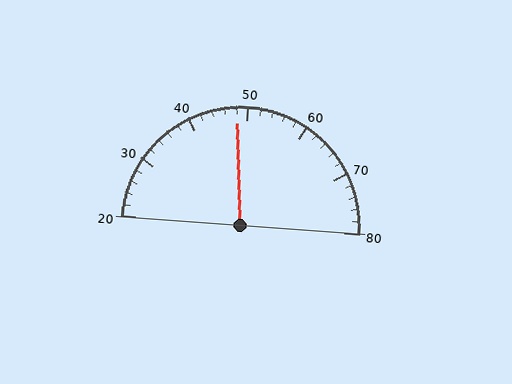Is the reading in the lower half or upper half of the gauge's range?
The reading is in the lower half of the range (20 to 80).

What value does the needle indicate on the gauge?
The needle indicates approximately 48.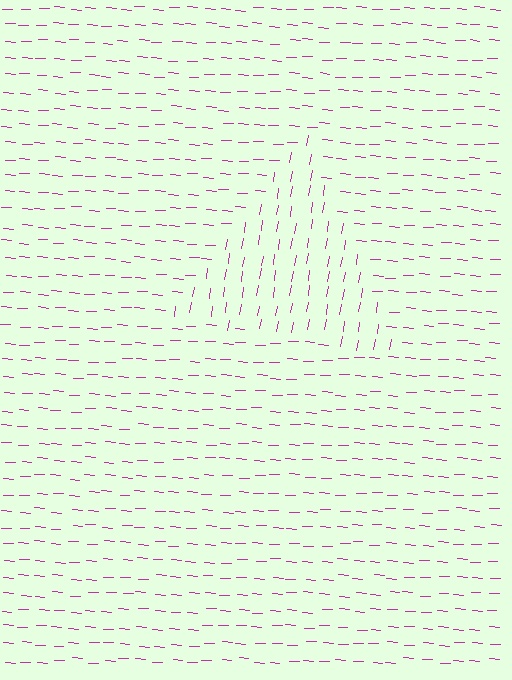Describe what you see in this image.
The image is filled with small magenta line segments. A triangle region in the image has lines oriented differently from the surrounding lines, creating a visible texture boundary.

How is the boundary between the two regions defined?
The boundary is defined purely by a change in line orientation (approximately 84 degrees difference). All lines are the same color and thickness.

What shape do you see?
I see a triangle.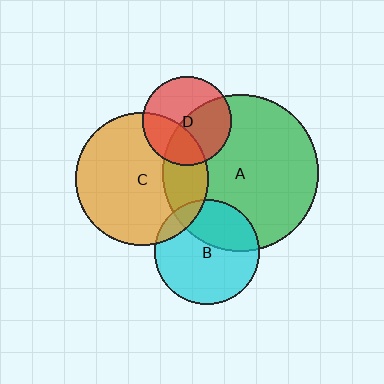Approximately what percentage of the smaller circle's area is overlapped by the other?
Approximately 25%.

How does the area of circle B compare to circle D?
Approximately 1.4 times.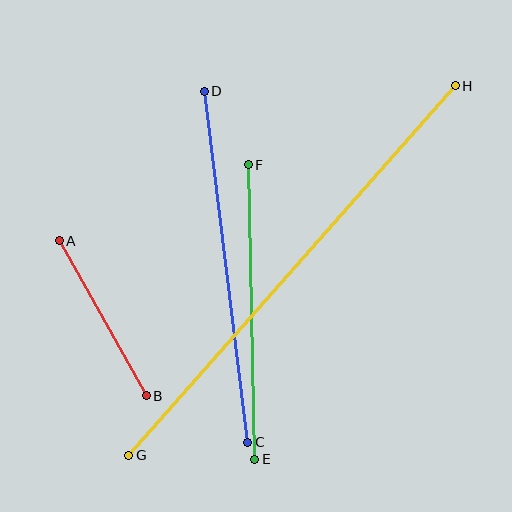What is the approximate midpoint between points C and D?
The midpoint is at approximately (226, 267) pixels.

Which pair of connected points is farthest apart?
Points G and H are farthest apart.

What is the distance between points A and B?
The distance is approximately 178 pixels.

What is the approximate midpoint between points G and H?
The midpoint is at approximately (292, 271) pixels.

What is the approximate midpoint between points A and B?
The midpoint is at approximately (103, 318) pixels.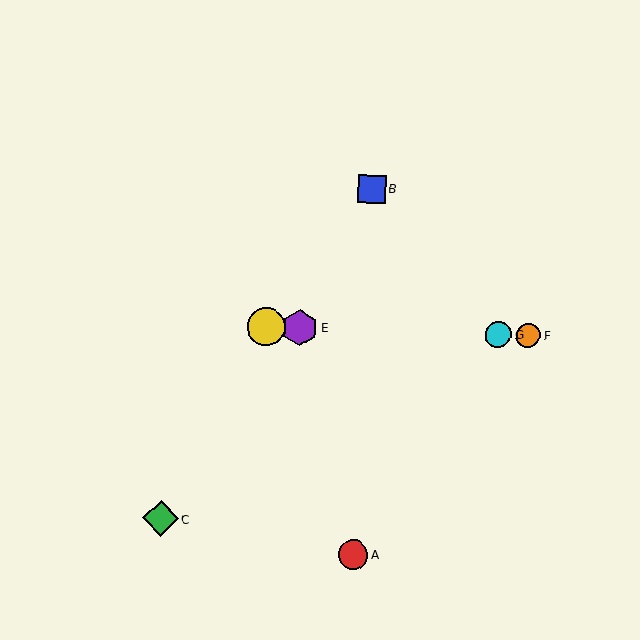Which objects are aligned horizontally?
Objects D, E, F, G are aligned horizontally.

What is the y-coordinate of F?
Object F is at y≈335.